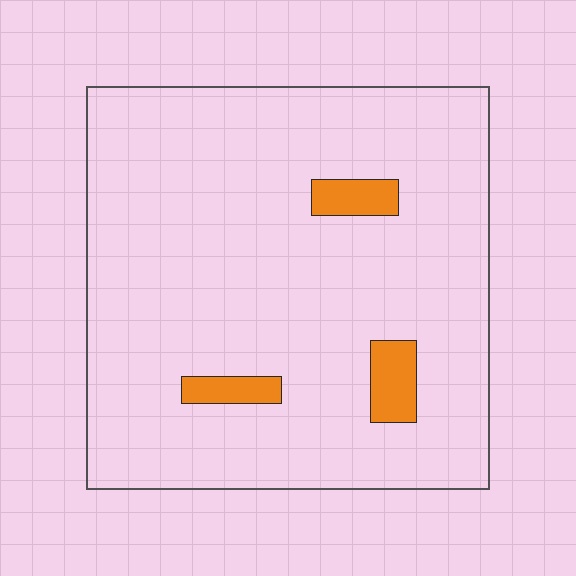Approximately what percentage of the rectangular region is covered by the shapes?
Approximately 5%.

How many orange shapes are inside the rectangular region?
3.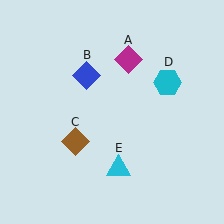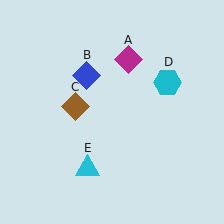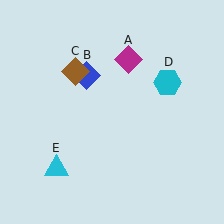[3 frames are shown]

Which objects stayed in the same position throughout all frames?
Magenta diamond (object A) and blue diamond (object B) and cyan hexagon (object D) remained stationary.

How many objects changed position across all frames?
2 objects changed position: brown diamond (object C), cyan triangle (object E).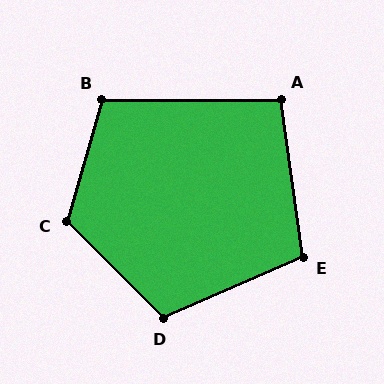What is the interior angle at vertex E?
Approximately 106 degrees (obtuse).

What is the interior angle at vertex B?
Approximately 106 degrees (obtuse).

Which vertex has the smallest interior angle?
A, at approximately 97 degrees.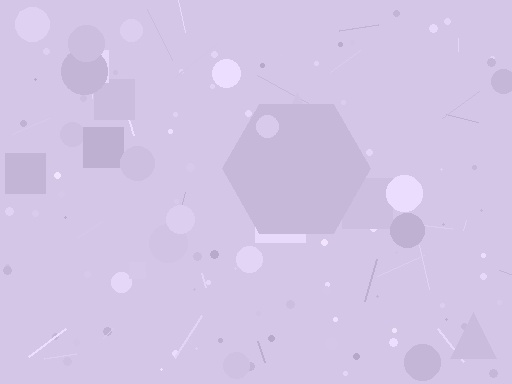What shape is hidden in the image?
A hexagon is hidden in the image.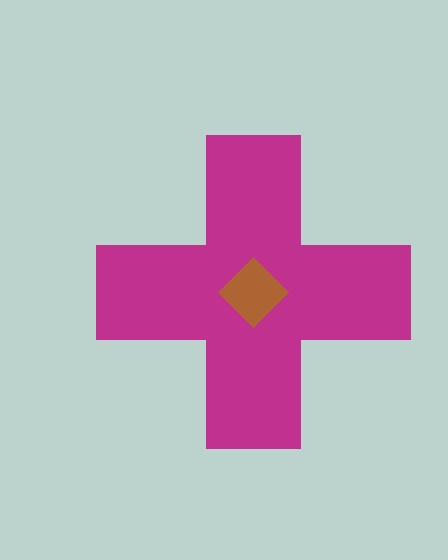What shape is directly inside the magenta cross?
The brown diamond.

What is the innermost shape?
The brown diamond.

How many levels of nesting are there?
2.